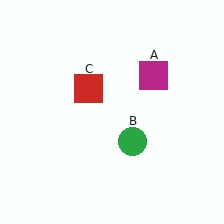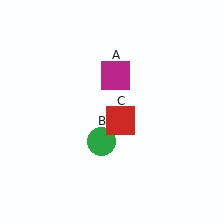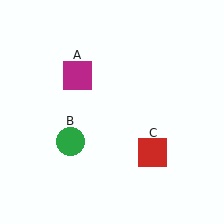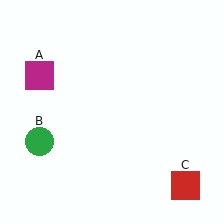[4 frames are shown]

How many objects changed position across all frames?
3 objects changed position: magenta square (object A), green circle (object B), red square (object C).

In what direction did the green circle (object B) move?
The green circle (object B) moved left.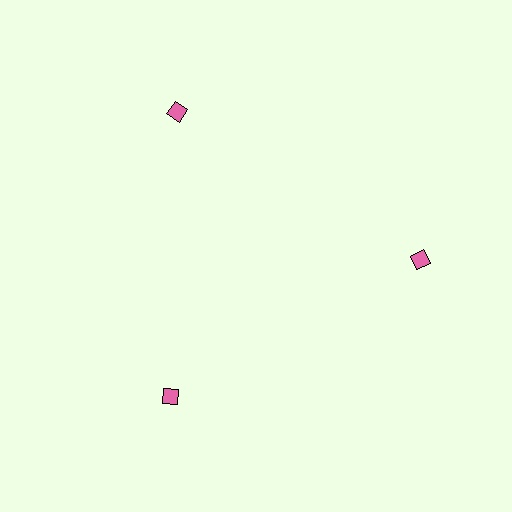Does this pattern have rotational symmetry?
Yes, this pattern has 3-fold rotational symmetry. It looks the same after rotating 120 degrees around the center.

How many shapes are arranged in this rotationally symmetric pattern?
There are 3 shapes, arranged in 3 groups of 1.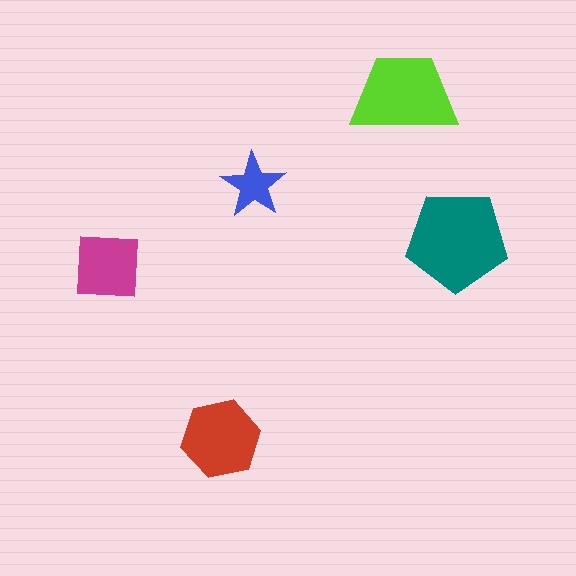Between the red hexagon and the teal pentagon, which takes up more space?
The teal pentagon.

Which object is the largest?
The teal pentagon.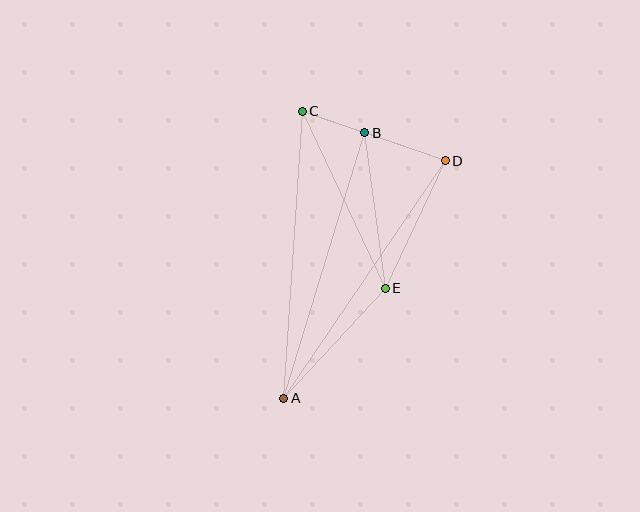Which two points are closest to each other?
Points B and C are closest to each other.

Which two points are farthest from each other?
Points A and C are farthest from each other.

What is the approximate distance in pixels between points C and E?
The distance between C and E is approximately 196 pixels.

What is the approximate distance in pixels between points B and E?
The distance between B and E is approximately 157 pixels.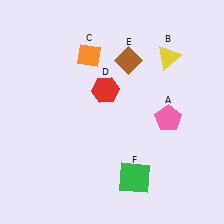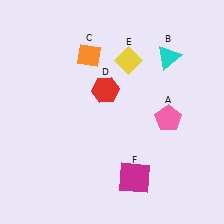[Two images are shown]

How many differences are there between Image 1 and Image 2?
There are 3 differences between the two images.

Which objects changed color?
B changed from yellow to cyan. E changed from brown to yellow. F changed from green to magenta.